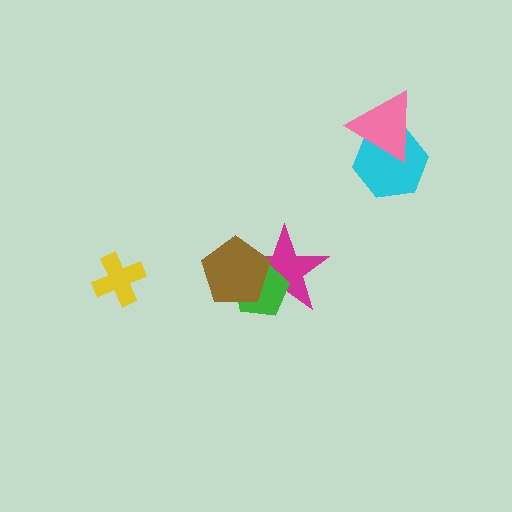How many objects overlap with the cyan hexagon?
1 object overlaps with the cyan hexagon.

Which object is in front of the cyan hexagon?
The pink triangle is in front of the cyan hexagon.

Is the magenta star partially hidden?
Yes, it is partially covered by another shape.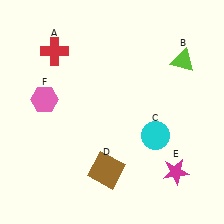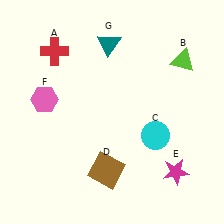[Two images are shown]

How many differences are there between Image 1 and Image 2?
There is 1 difference between the two images.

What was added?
A teal triangle (G) was added in Image 2.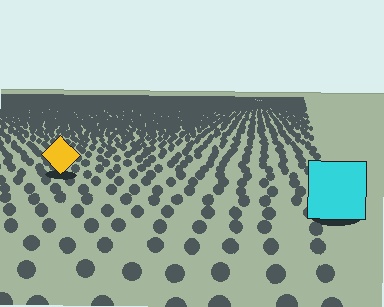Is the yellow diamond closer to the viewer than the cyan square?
No. The cyan square is closer — you can tell from the texture gradient: the ground texture is coarser near it.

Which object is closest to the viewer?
The cyan square is closest. The texture marks near it are larger and more spread out.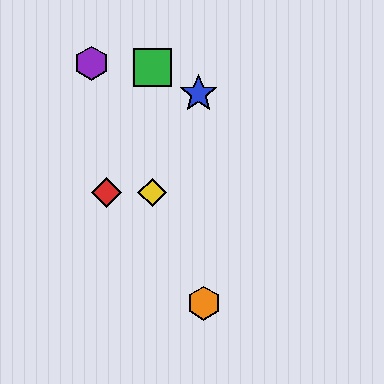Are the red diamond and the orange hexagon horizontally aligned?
No, the red diamond is at y≈193 and the orange hexagon is at y≈303.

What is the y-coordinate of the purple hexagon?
The purple hexagon is at y≈63.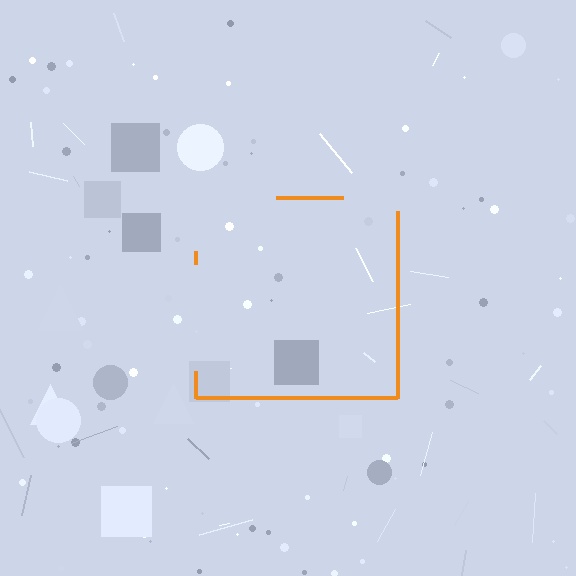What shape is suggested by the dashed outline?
The dashed outline suggests a square.